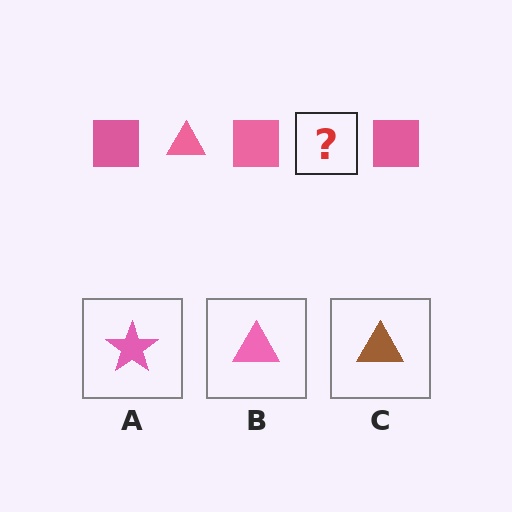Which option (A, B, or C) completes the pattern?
B.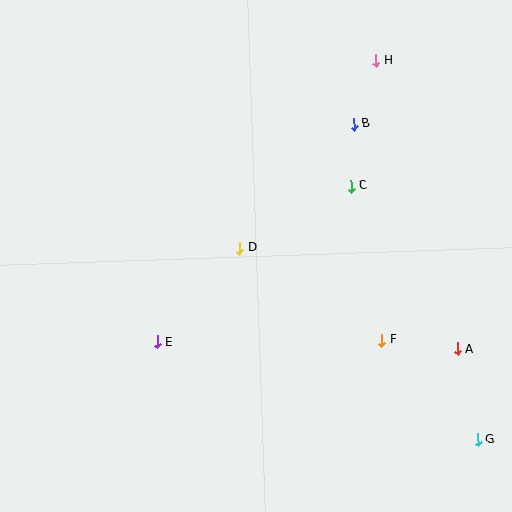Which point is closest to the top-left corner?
Point D is closest to the top-left corner.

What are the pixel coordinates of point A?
Point A is at (458, 349).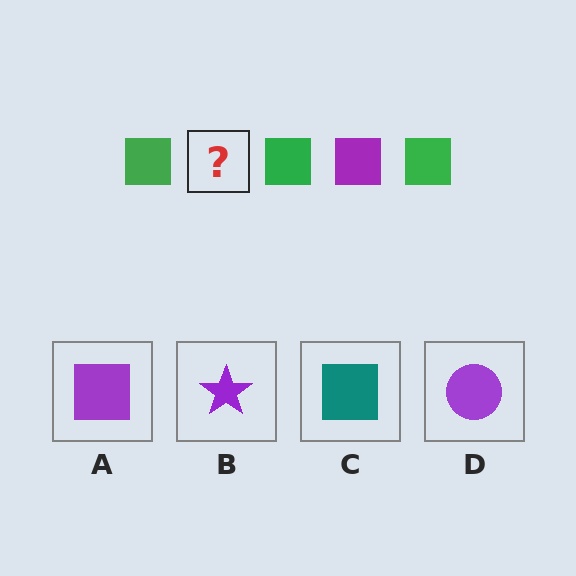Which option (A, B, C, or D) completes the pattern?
A.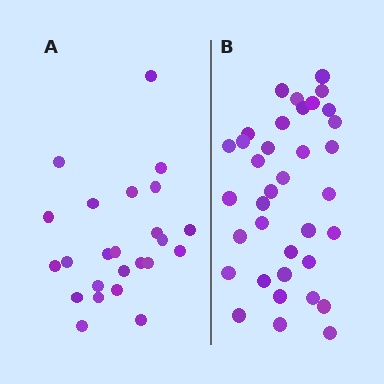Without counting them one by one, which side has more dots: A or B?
Region B (the right region) has more dots.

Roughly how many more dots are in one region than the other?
Region B has roughly 12 or so more dots than region A.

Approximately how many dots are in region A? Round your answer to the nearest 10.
About 20 dots. (The exact count is 24, which rounds to 20.)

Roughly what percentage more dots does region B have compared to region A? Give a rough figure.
About 50% more.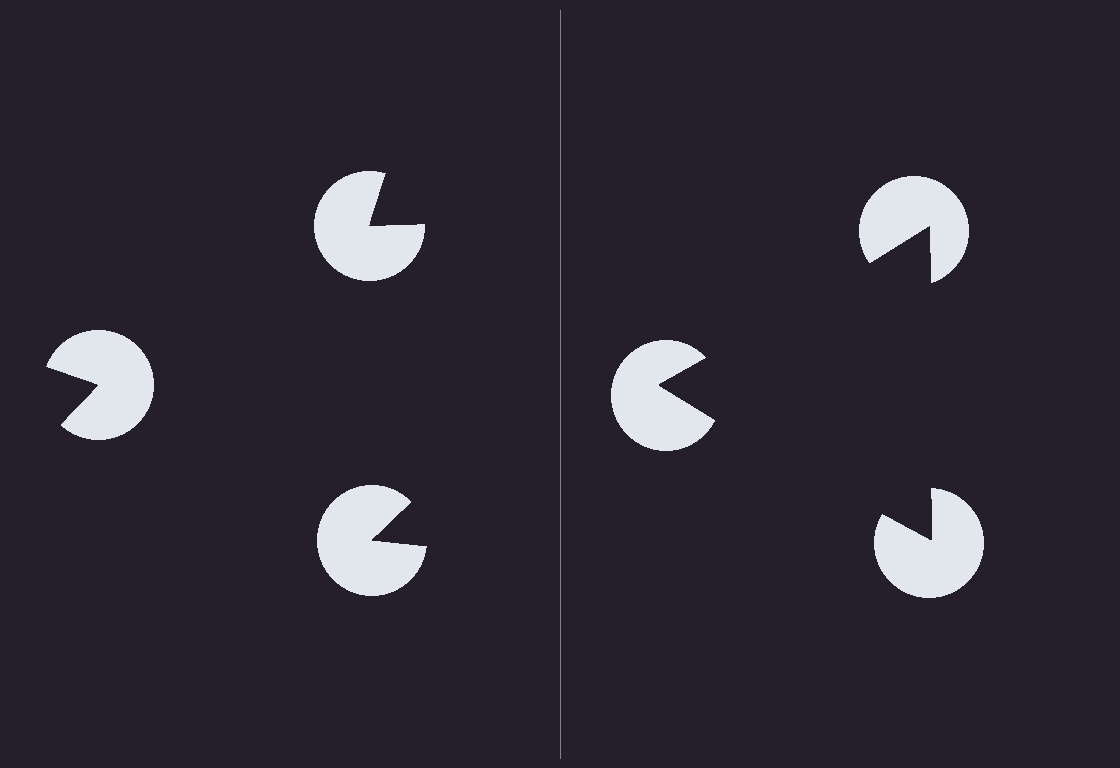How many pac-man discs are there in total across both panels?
6 — 3 on each side.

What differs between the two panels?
The pac-man discs are positioned identically on both sides; only the wedge orientations differ. On the right they align to a triangle; on the left they are misaligned.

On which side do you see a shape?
An illusory triangle appears on the right side. On the left side the wedge cuts are rotated, so no coherent shape forms.